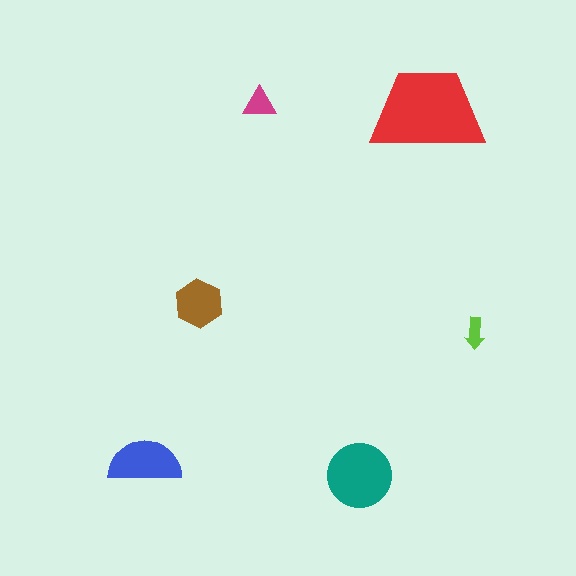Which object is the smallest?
The lime arrow.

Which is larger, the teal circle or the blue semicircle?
The teal circle.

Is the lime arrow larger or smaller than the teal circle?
Smaller.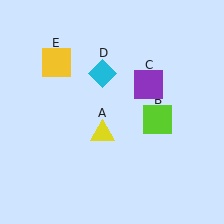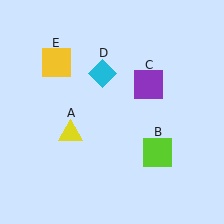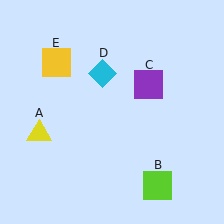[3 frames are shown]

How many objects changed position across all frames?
2 objects changed position: yellow triangle (object A), lime square (object B).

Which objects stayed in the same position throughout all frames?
Purple square (object C) and cyan diamond (object D) and yellow square (object E) remained stationary.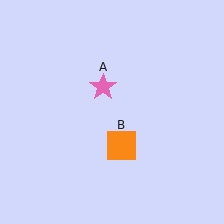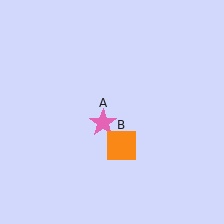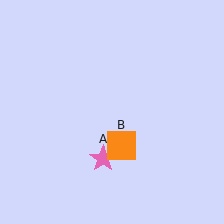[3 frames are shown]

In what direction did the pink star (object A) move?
The pink star (object A) moved down.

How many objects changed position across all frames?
1 object changed position: pink star (object A).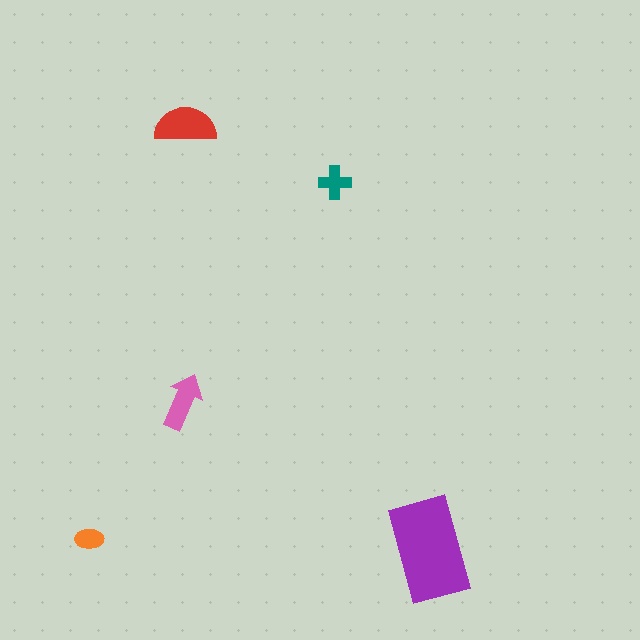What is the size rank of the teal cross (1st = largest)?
4th.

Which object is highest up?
The red semicircle is topmost.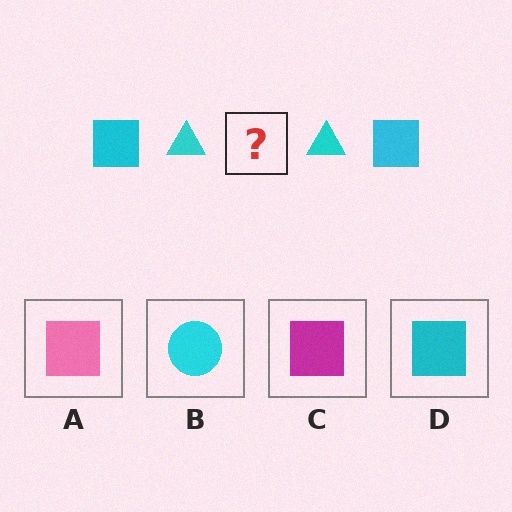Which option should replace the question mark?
Option D.